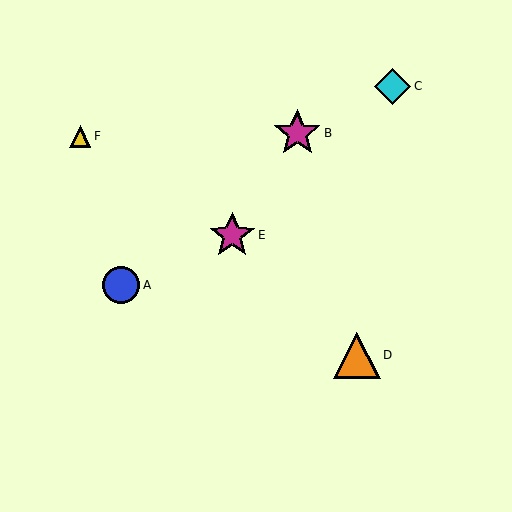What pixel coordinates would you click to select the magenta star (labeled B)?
Click at (297, 133) to select the magenta star B.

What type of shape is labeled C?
Shape C is a cyan diamond.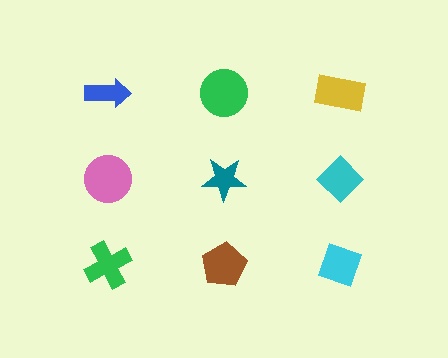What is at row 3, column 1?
A green cross.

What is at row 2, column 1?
A pink circle.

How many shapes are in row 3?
3 shapes.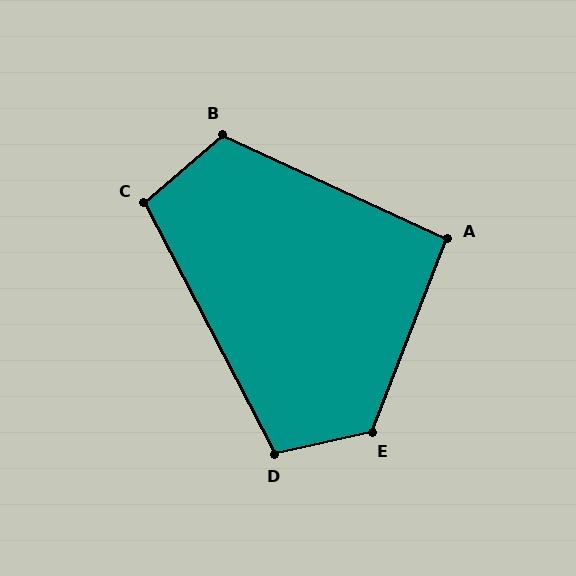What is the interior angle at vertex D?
Approximately 105 degrees (obtuse).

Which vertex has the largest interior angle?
E, at approximately 124 degrees.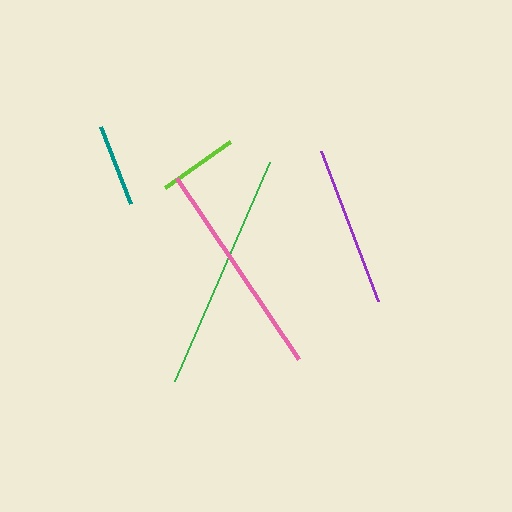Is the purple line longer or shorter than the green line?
The green line is longer than the purple line.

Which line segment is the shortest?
The lime line is the shortest at approximately 79 pixels.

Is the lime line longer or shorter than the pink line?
The pink line is longer than the lime line.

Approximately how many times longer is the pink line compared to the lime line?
The pink line is approximately 2.8 times the length of the lime line.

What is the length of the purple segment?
The purple segment is approximately 161 pixels long.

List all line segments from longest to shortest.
From longest to shortest: green, pink, purple, teal, lime.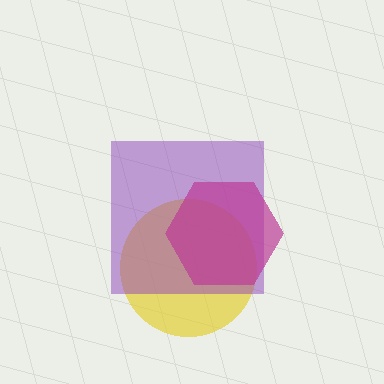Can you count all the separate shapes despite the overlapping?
Yes, there are 3 separate shapes.